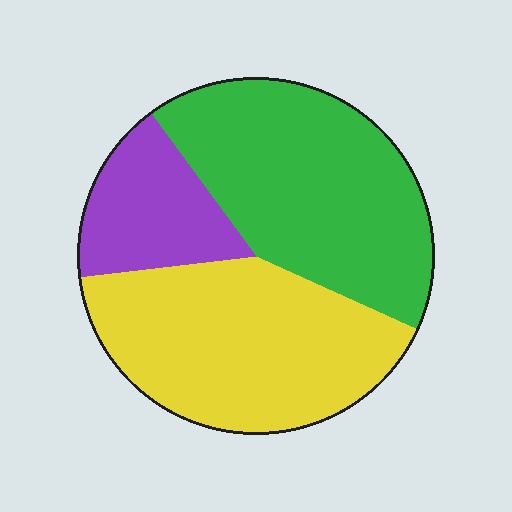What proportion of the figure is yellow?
Yellow takes up about two fifths (2/5) of the figure.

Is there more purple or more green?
Green.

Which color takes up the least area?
Purple, at roughly 15%.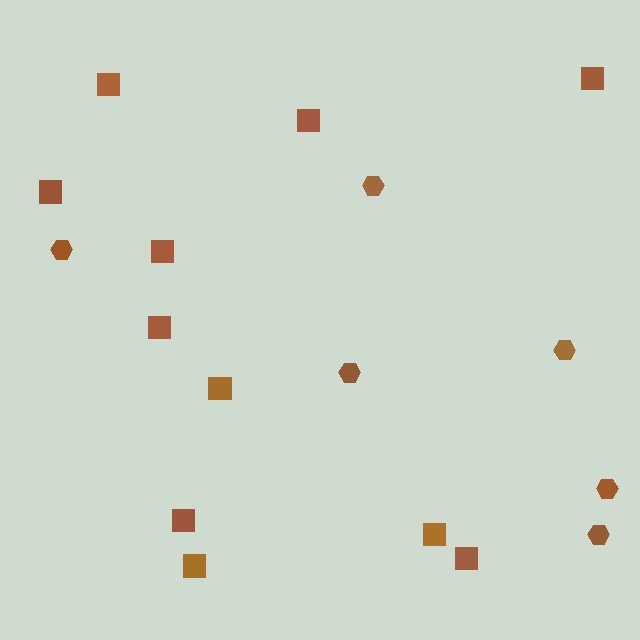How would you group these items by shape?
There are 2 groups: one group of hexagons (6) and one group of squares (11).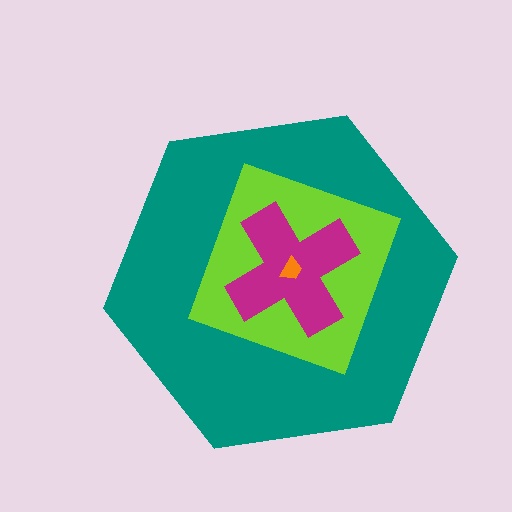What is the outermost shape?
The teal hexagon.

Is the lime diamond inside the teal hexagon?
Yes.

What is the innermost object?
The orange trapezoid.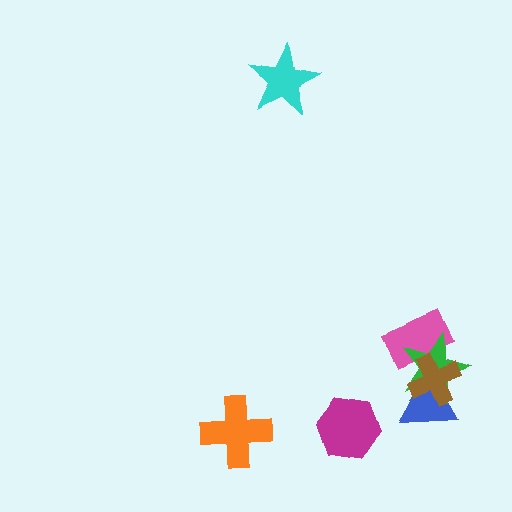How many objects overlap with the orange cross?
0 objects overlap with the orange cross.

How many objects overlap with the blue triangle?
2 objects overlap with the blue triangle.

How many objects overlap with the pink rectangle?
2 objects overlap with the pink rectangle.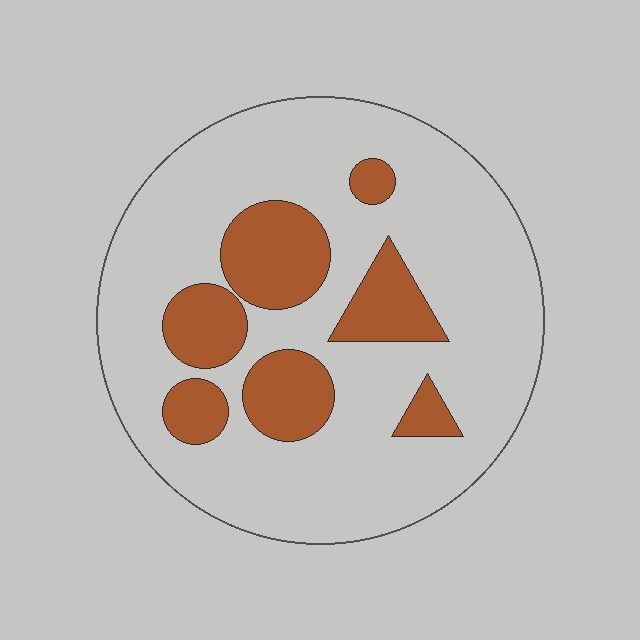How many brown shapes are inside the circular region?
7.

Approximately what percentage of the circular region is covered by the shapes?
Approximately 25%.